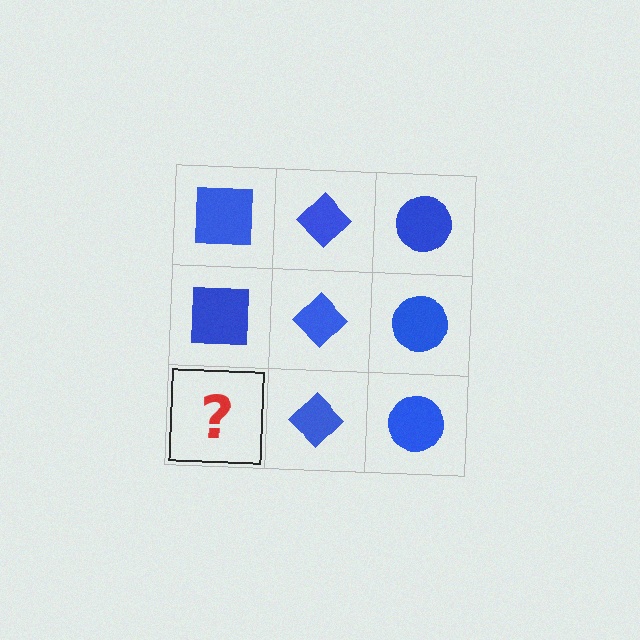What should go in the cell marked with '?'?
The missing cell should contain a blue square.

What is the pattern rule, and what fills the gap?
The rule is that each column has a consistent shape. The gap should be filled with a blue square.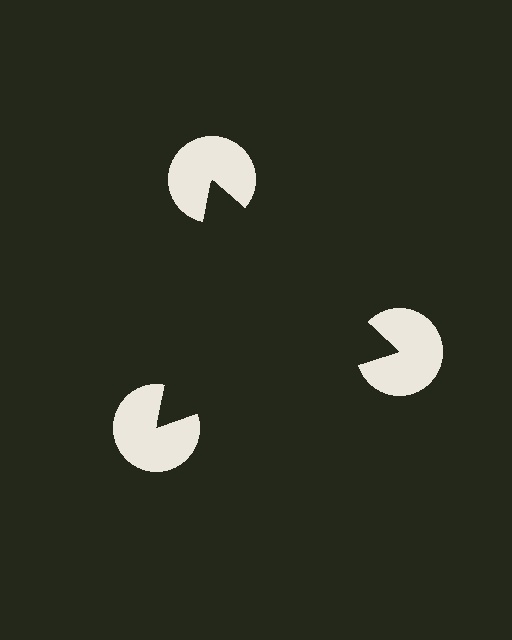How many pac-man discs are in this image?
There are 3 — one at each vertex of the illusory triangle.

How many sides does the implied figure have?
3 sides.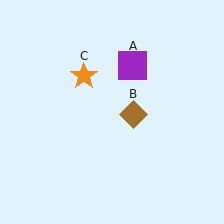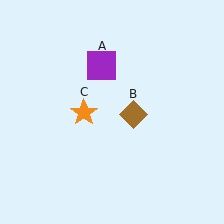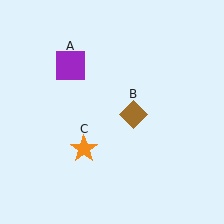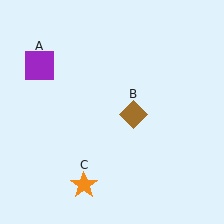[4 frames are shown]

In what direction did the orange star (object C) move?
The orange star (object C) moved down.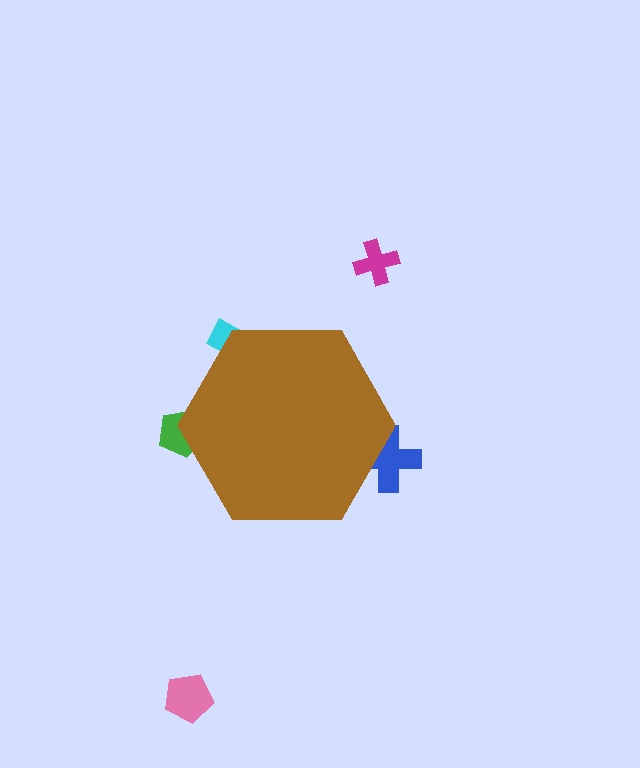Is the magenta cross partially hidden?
No, the magenta cross is fully visible.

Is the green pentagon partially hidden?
Yes, the green pentagon is partially hidden behind the brown hexagon.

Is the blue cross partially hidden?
Yes, the blue cross is partially hidden behind the brown hexagon.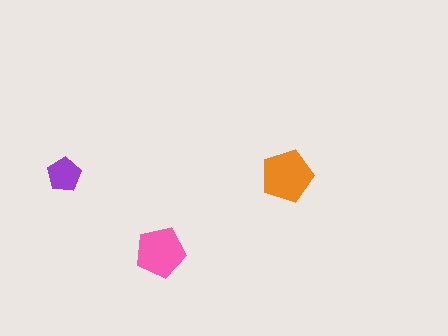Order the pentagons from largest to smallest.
the orange one, the pink one, the purple one.